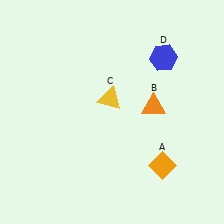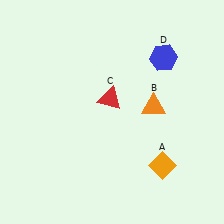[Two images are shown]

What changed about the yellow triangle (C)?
In Image 1, C is yellow. In Image 2, it changed to red.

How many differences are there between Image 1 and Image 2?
There is 1 difference between the two images.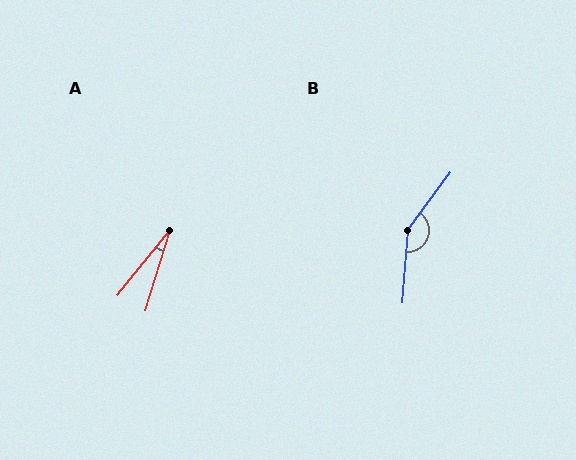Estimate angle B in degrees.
Approximately 147 degrees.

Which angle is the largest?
B, at approximately 147 degrees.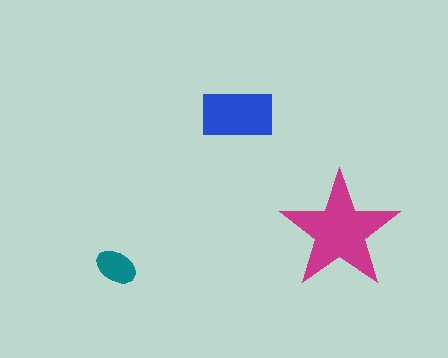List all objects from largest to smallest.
The magenta star, the blue rectangle, the teal ellipse.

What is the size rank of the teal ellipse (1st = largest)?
3rd.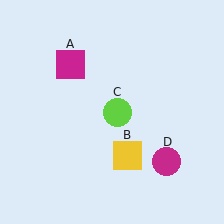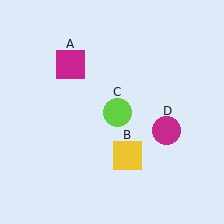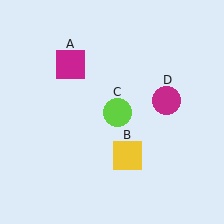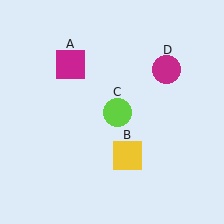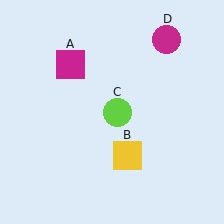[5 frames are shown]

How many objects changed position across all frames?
1 object changed position: magenta circle (object D).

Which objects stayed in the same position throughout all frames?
Magenta square (object A) and yellow square (object B) and lime circle (object C) remained stationary.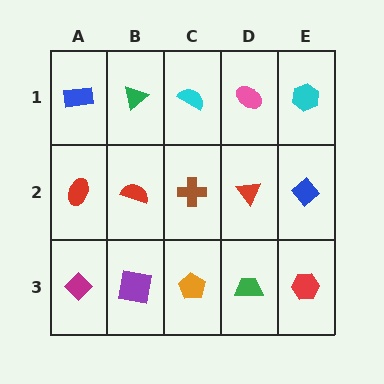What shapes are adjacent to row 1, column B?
A red semicircle (row 2, column B), a blue rectangle (row 1, column A), a cyan semicircle (row 1, column C).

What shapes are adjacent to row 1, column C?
A brown cross (row 2, column C), a green triangle (row 1, column B), a pink ellipse (row 1, column D).